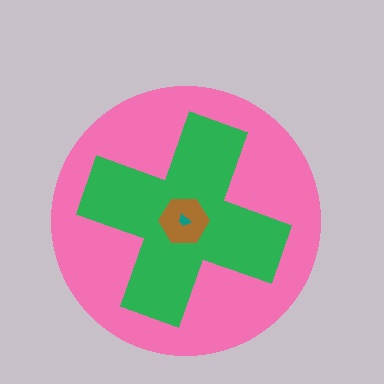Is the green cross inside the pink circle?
Yes.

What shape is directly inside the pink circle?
The green cross.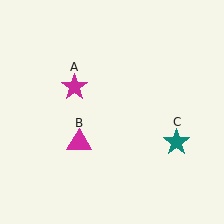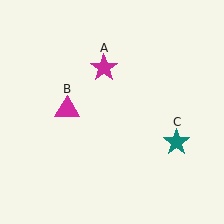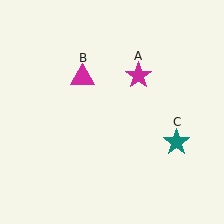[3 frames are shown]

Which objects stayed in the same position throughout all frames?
Teal star (object C) remained stationary.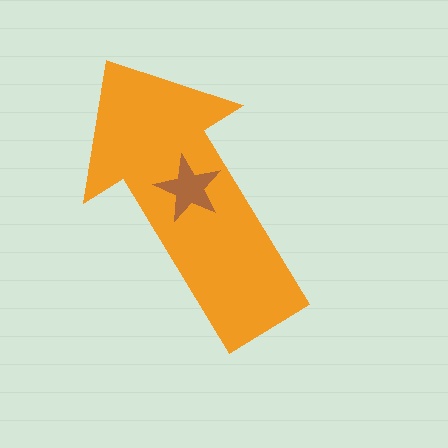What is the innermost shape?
The brown star.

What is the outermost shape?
The orange arrow.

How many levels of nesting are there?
2.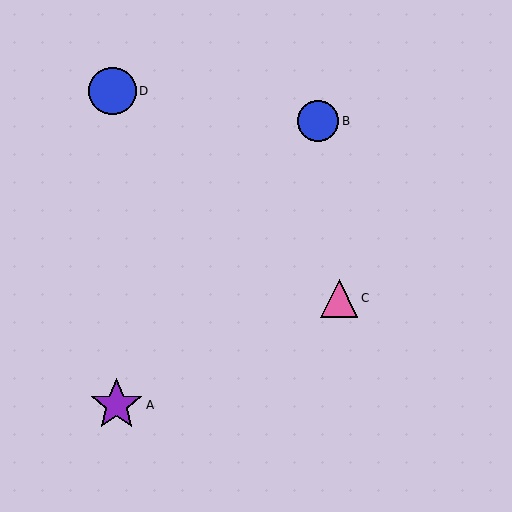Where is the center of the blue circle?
The center of the blue circle is at (318, 121).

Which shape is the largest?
The purple star (labeled A) is the largest.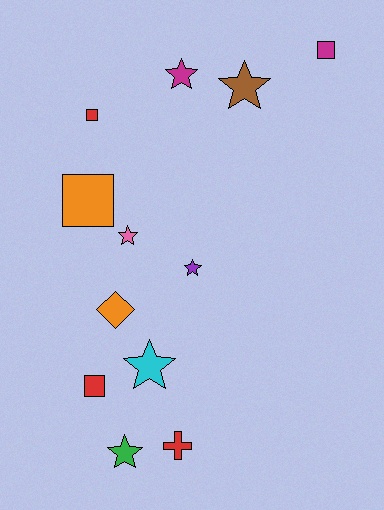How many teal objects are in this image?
There are no teal objects.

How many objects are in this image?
There are 12 objects.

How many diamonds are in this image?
There is 1 diamond.